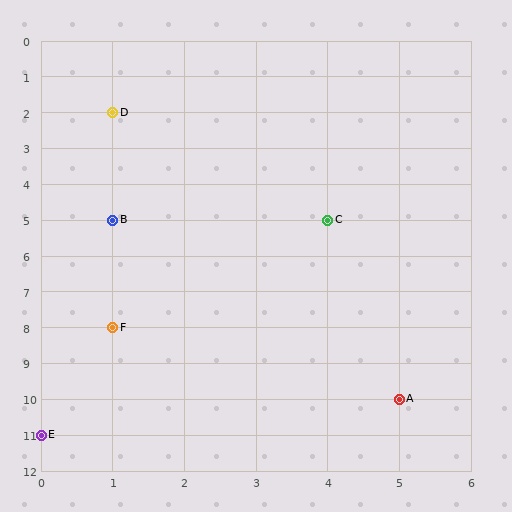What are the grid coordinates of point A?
Point A is at grid coordinates (5, 10).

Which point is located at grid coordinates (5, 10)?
Point A is at (5, 10).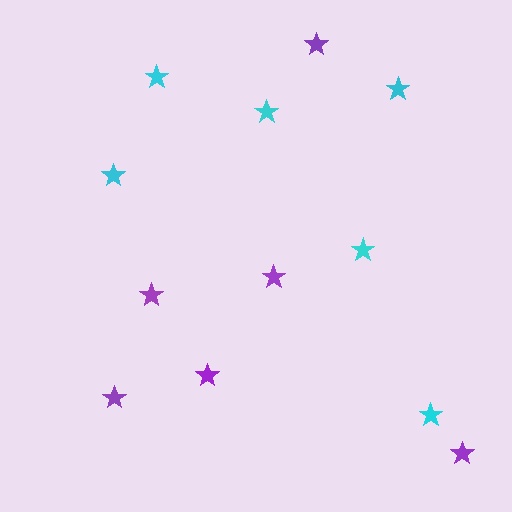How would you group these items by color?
There are 2 groups: one group of cyan stars (6) and one group of purple stars (6).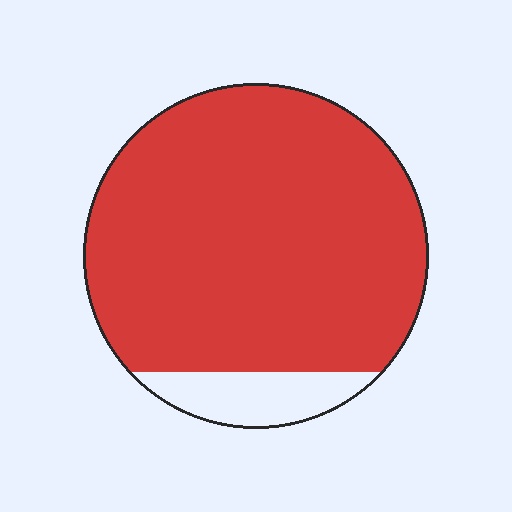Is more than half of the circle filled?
Yes.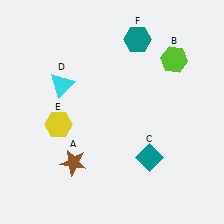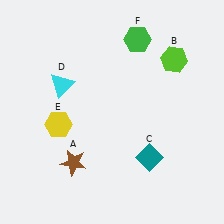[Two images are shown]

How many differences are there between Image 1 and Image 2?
There is 1 difference between the two images.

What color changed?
The hexagon (F) changed from teal in Image 1 to green in Image 2.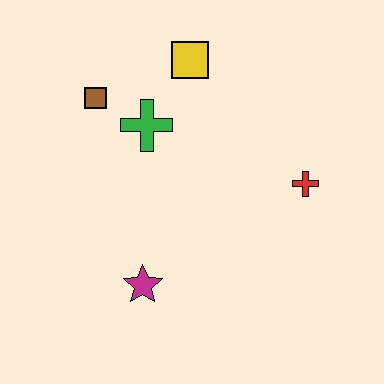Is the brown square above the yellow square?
No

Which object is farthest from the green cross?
The red cross is farthest from the green cross.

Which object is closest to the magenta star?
The green cross is closest to the magenta star.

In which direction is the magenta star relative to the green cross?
The magenta star is below the green cross.